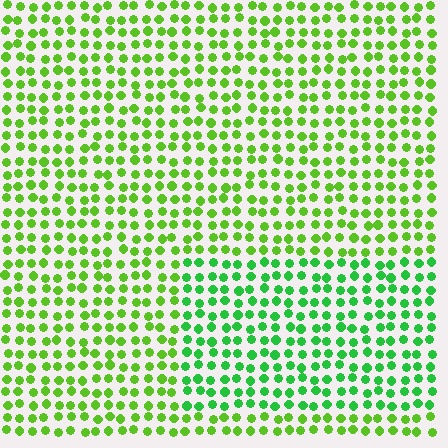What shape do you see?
I see a rectangle.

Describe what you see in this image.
The image is filled with small lime elements in a uniform arrangement. A rectangle-shaped region is visible where the elements are tinted to a slightly different hue, forming a subtle color boundary.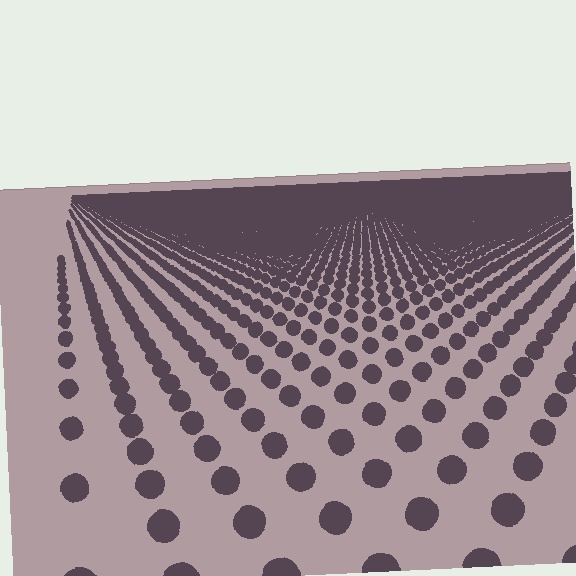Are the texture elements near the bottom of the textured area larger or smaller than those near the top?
Larger. Near the bottom, elements are closer to the viewer and appear at a bigger on-screen size.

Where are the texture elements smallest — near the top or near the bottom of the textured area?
Near the top.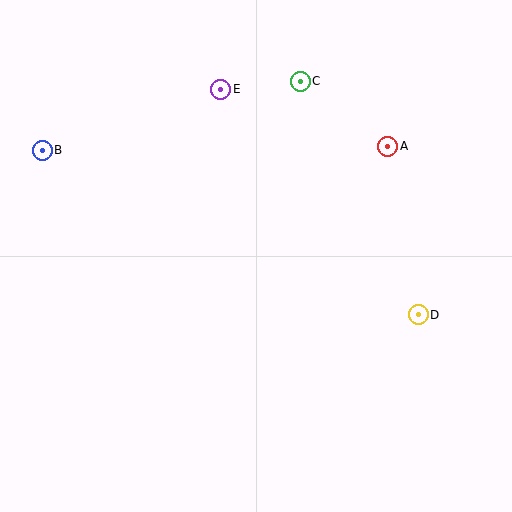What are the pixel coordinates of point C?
Point C is at (300, 81).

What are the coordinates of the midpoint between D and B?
The midpoint between D and B is at (230, 232).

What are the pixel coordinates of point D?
Point D is at (418, 315).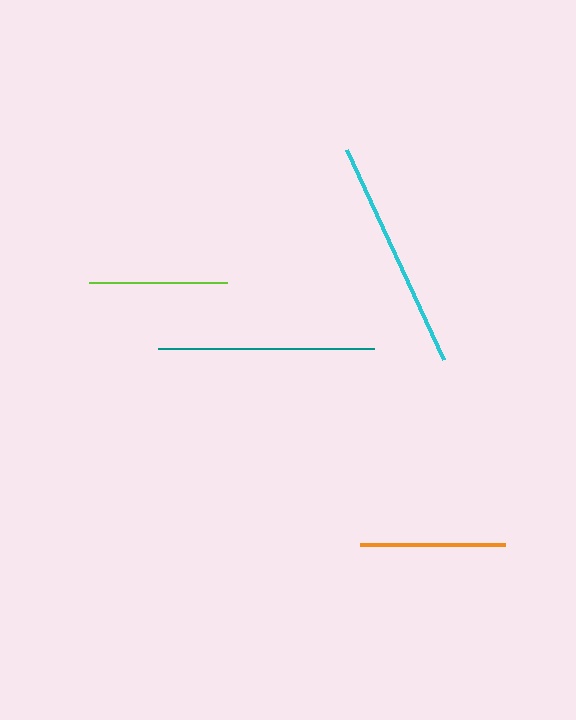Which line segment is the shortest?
The lime line is the shortest at approximately 139 pixels.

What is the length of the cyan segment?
The cyan segment is approximately 231 pixels long.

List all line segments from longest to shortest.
From longest to shortest: cyan, teal, orange, lime.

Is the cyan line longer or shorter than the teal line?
The cyan line is longer than the teal line.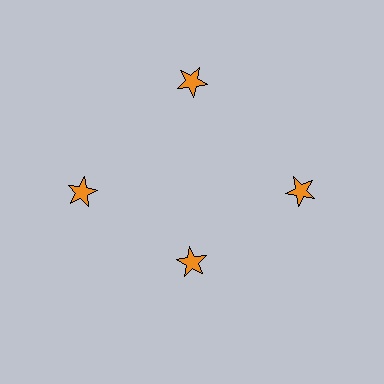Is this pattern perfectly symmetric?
No. The 4 orange stars are arranged in a ring, but one element near the 6 o'clock position is pulled inward toward the center, breaking the 4-fold rotational symmetry.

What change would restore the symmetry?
The symmetry would be restored by moving it outward, back onto the ring so that all 4 stars sit at equal angles and equal distance from the center.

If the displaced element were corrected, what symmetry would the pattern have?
It would have 4-fold rotational symmetry — the pattern would map onto itself every 90 degrees.